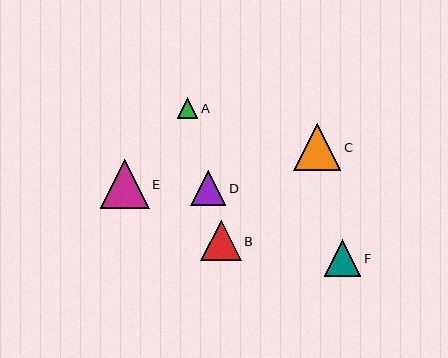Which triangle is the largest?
Triangle E is the largest with a size of approximately 49 pixels.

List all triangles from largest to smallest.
From largest to smallest: E, C, B, F, D, A.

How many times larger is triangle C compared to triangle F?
Triangle C is approximately 1.3 times the size of triangle F.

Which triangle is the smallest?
Triangle A is the smallest with a size of approximately 20 pixels.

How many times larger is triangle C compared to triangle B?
Triangle C is approximately 1.2 times the size of triangle B.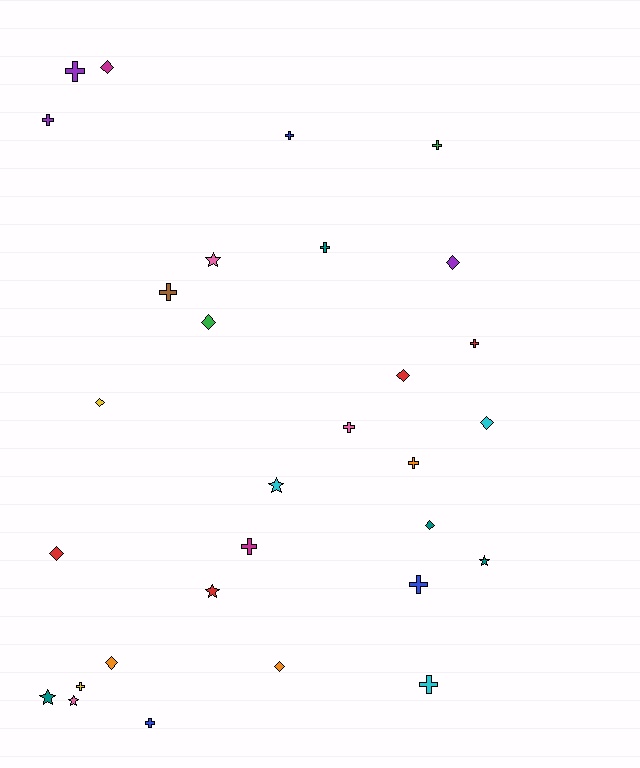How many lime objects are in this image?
There are no lime objects.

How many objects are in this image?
There are 30 objects.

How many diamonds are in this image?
There are 10 diamonds.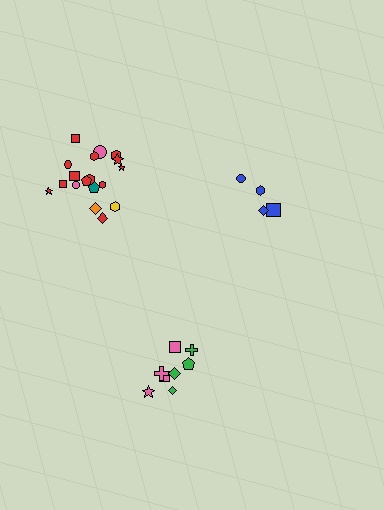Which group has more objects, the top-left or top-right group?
The top-left group.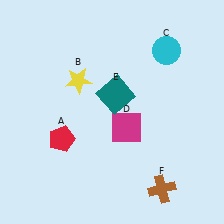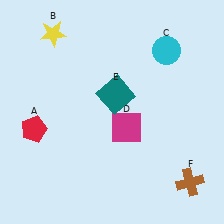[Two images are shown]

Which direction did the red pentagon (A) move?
The red pentagon (A) moved left.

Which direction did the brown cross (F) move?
The brown cross (F) moved right.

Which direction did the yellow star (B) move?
The yellow star (B) moved up.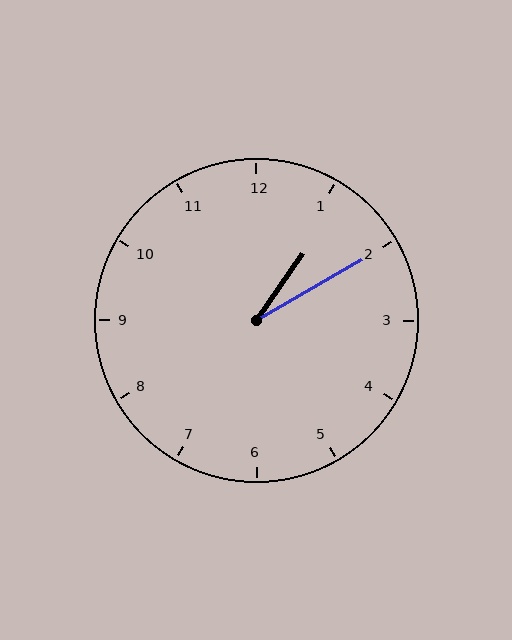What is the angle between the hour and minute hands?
Approximately 25 degrees.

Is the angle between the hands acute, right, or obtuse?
It is acute.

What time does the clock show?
1:10.